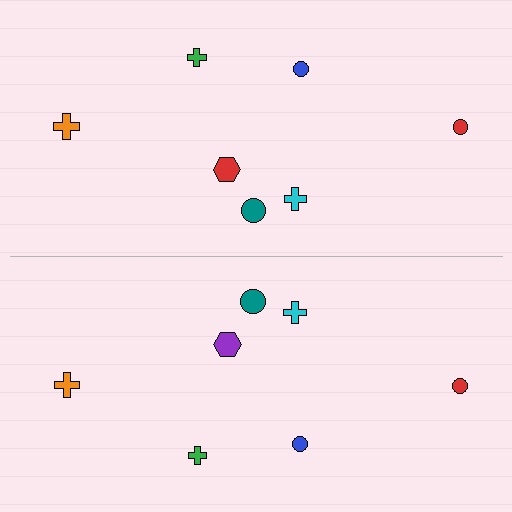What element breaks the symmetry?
The purple hexagon on the bottom side breaks the symmetry — its mirror counterpart is red.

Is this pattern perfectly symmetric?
No, the pattern is not perfectly symmetric. The purple hexagon on the bottom side breaks the symmetry — its mirror counterpart is red.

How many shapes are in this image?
There are 14 shapes in this image.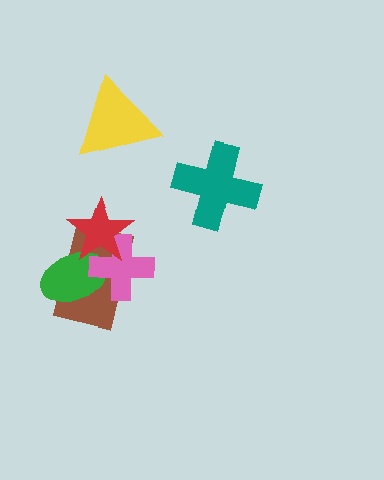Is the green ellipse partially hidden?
Yes, it is partially covered by another shape.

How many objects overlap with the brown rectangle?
3 objects overlap with the brown rectangle.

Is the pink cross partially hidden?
Yes, it is partially covered by another shape.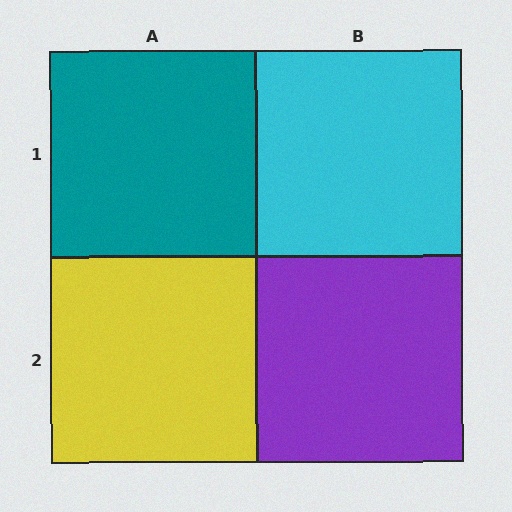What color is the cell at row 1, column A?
Teal.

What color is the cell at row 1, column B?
Cyan.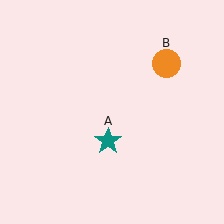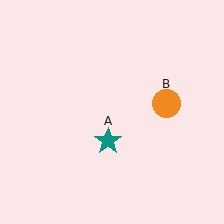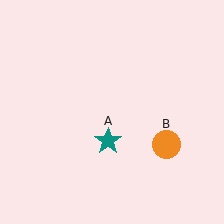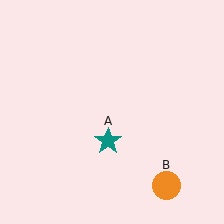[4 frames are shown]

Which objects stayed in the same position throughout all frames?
Teal star (object A) remained stationary.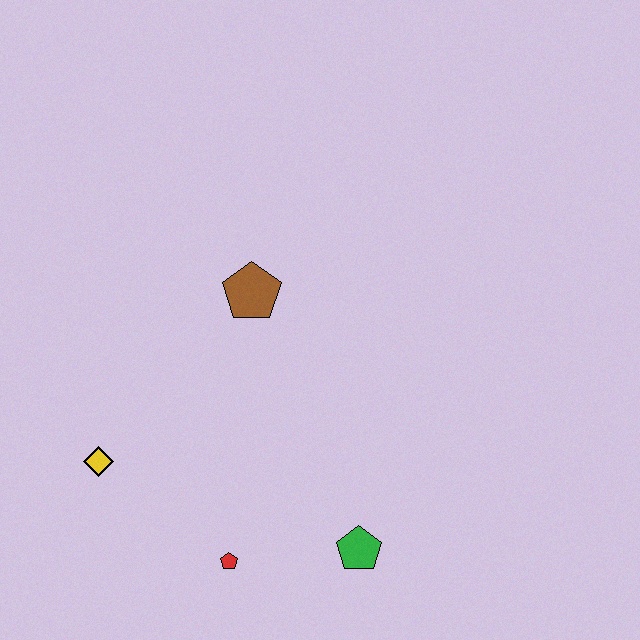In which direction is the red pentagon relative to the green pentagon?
The red pentagon is to the left of the green pentagon.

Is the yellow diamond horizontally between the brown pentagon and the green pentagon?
No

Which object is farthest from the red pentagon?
The brown pentagon is farthest from the red pentagon.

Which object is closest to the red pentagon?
The green pentagon is closest to the red pentagon.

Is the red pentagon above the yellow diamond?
No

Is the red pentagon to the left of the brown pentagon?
Yes